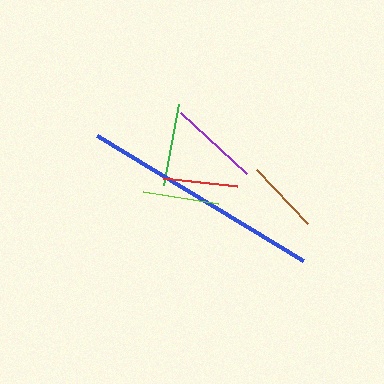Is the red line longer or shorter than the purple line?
The purple line is longer than the red line.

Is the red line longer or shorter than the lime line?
The lime line is longer than the red line.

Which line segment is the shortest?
The brown line is the shortest at approximately 74 pixels.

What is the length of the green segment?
The green segment is approximately 82 pixels long.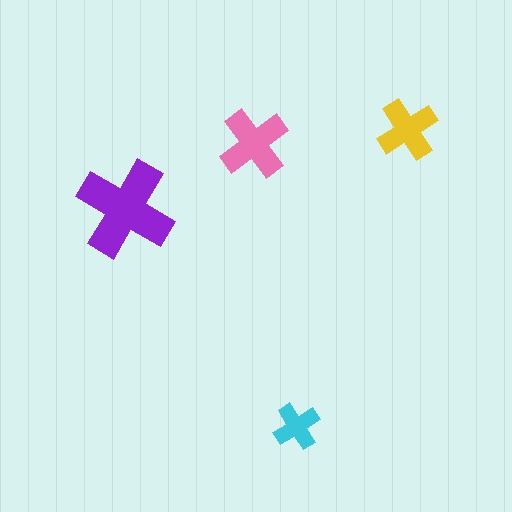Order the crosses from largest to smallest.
the purple one, the pink one, the yellow one, the cyan one.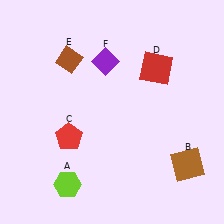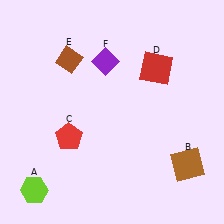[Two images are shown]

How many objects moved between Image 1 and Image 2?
1 object moved between the two images.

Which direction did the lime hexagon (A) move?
The lime hexagon (A) moved left.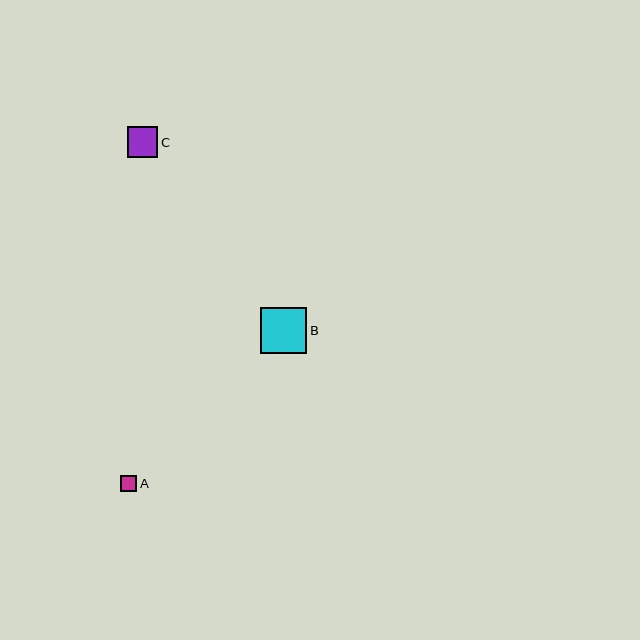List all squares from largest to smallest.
From largest to smallest: B, C, A.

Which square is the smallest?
Square A is the smallest with a size of approximately 16 pixels.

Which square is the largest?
Square B is the largest with a size of approximately 46 pixels.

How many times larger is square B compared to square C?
Square B is approximately 1.5 times the size of square C.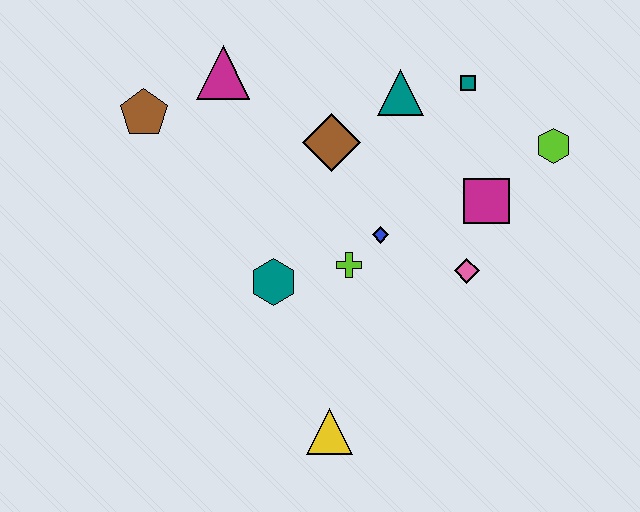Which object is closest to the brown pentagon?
The magenta triangle is closest to the brown pentagon.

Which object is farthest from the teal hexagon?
The lime hexagon is farthest from the teal hexagon.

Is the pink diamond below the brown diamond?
Yes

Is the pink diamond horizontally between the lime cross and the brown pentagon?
No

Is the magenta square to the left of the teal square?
No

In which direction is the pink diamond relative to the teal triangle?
The pink diamond is below the teal triangle.